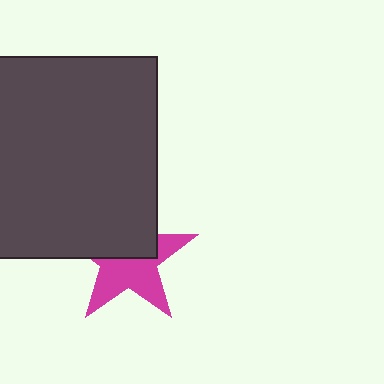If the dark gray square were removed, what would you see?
You would see the complete magenta star.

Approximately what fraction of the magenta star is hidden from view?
Roughly 46% of the magenta star is hidden behind the dark gray square.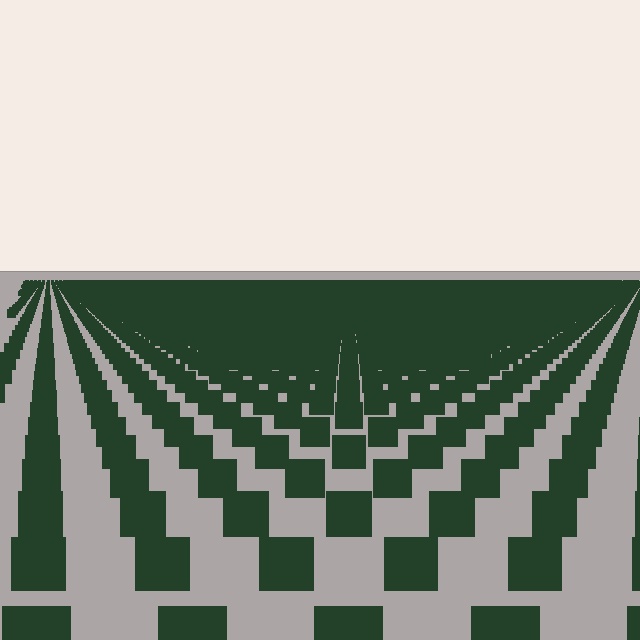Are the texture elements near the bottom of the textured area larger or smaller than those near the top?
Larger. Near the bottom, elements are closer to the viewer and appear at a bigger on-screen size.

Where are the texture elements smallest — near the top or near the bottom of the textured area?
Near the top.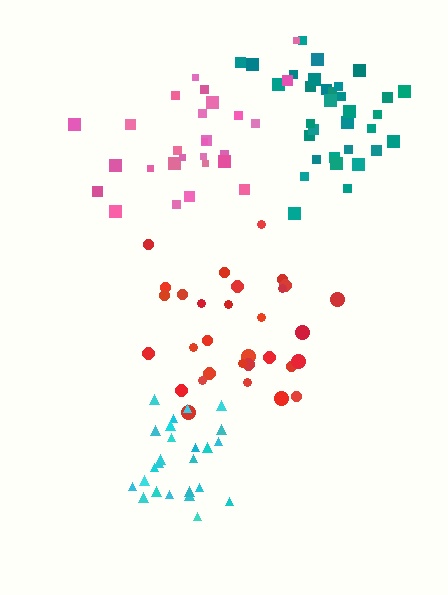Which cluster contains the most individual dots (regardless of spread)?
Teal (33).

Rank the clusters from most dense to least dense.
teal, cyan, pink, red.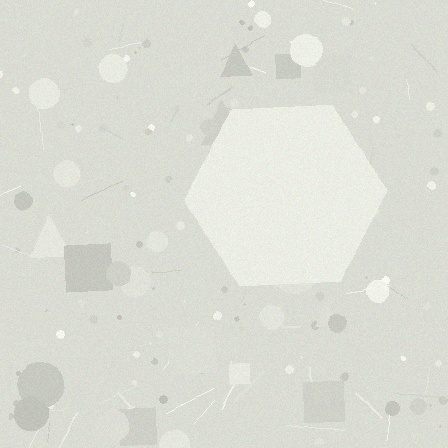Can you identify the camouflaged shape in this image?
The camouflaged shape is a hexagon.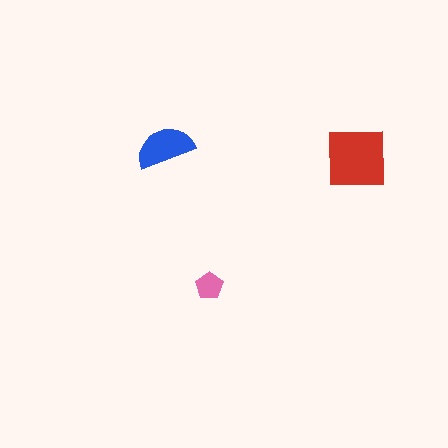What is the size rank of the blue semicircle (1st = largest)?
2nd.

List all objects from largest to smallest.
The red square, the blue semicircle, the pink pentagon.